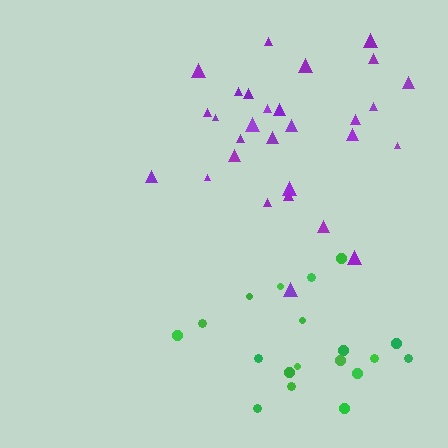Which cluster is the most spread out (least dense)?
Green.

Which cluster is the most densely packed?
Purple.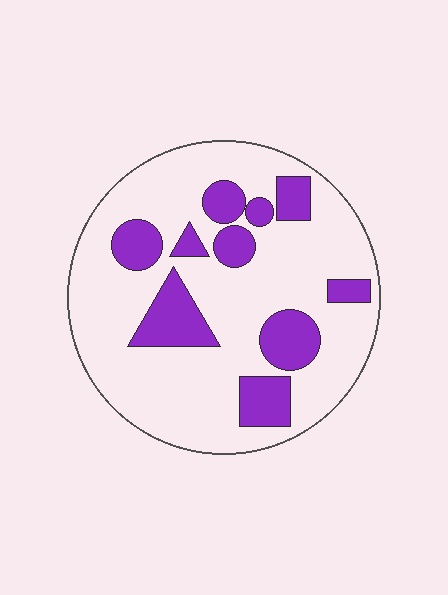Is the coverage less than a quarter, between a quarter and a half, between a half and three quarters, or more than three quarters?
Less than a quarter.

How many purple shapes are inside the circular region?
10.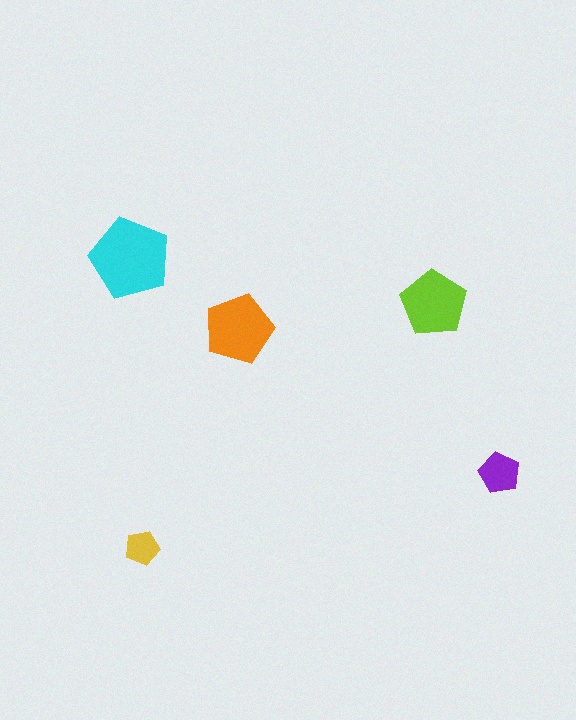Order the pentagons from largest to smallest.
the cyan one, the orange one, the lime one, the purple one, the yellow one.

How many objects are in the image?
There are 5 objects in the image.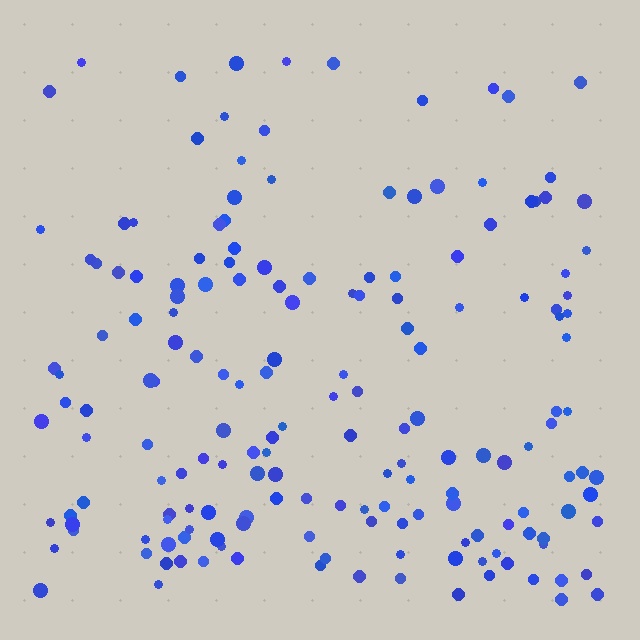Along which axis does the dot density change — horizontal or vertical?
Vertical.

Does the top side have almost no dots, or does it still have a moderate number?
Still a moderate number, just noticeably fewer than the bottom.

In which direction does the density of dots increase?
From top to bottom, with the bottom side densest.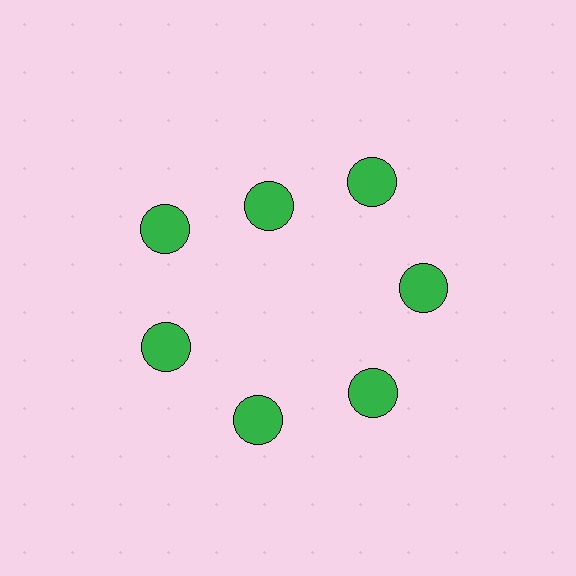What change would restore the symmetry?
The symmetry would be restored by moving it outward, back onto the ring so that all 7 circles sit at equal angles and equal distance from the center.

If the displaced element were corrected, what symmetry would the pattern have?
It would have 7-fold rotational symmetry — the pattern would map onto itself every 51 degrees.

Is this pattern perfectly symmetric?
No. The 7 green circles are arranged in a ring, but one element near the 12 o'clock position is pulled inward toward the center, breaking the 7-fold rotational symmetry.